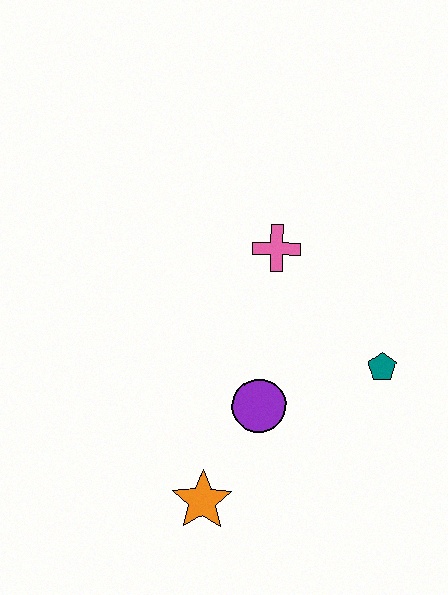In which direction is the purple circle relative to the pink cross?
The purple circle is below the pink cross.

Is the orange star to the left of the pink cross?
Yes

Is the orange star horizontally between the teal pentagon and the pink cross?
No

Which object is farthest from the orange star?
The pink cross is farthest from the orange star.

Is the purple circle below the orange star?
No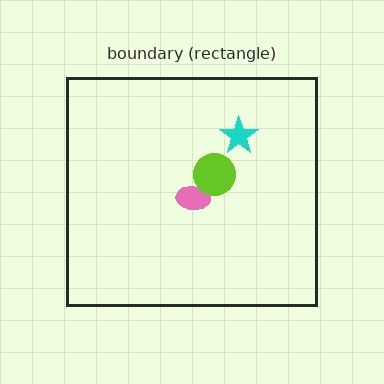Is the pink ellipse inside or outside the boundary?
Inside.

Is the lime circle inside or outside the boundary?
Inside.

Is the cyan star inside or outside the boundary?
Inside.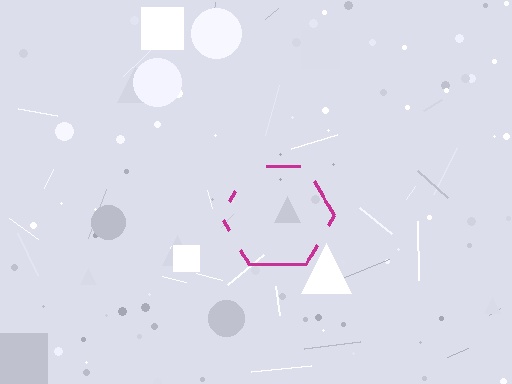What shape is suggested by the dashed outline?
The dashed outline suggests a hexagon.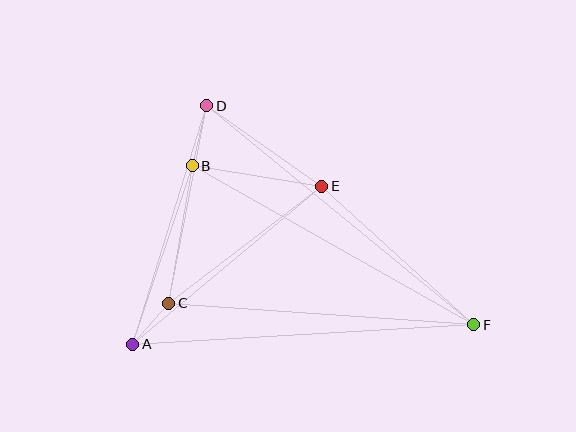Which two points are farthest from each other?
Points D and F are farthest from each other.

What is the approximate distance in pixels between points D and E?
The distance between D and E is approximately 140 pixels.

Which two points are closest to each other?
Points A and C are closest to each other.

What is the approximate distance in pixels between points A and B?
The distance between A and B is approximately 188 pixels.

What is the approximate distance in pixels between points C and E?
The distance between C and E is approximately 192 pixels.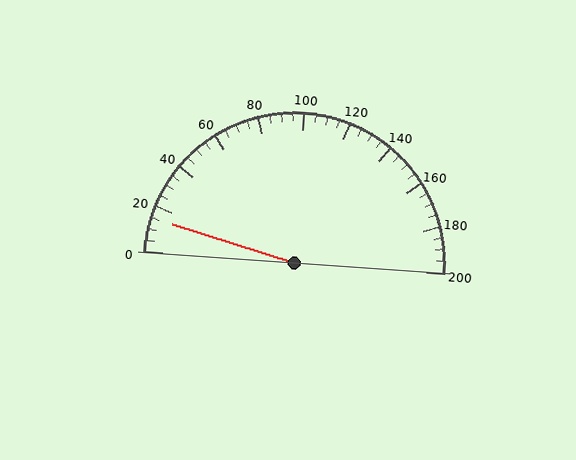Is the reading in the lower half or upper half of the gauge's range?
The reading is in the lower half of the range (0 to 200).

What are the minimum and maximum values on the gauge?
The gauge ranges from 0 to 200.